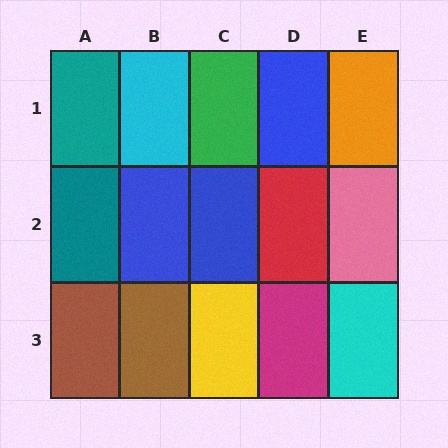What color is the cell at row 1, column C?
Green.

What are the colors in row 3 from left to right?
Brown, brown, yellow, magenta, cyan.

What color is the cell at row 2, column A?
Teal.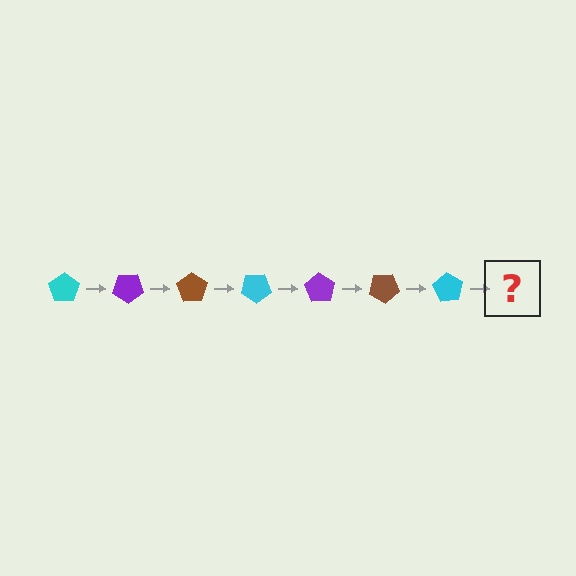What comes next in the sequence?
The next element should be a purple pentagon, rotated 245 degrees from the start.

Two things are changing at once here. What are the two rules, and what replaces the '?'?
The two rules are that it rotates 35 degrees each step and the color cycles through cyan, purple, and brown. The '?' should be a purple pentagon, rotated 245 degrees from the start.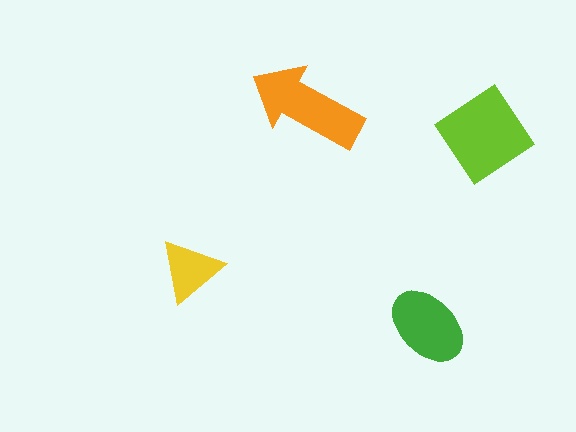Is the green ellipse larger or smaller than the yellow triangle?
Larger.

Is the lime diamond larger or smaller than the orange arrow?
Larger.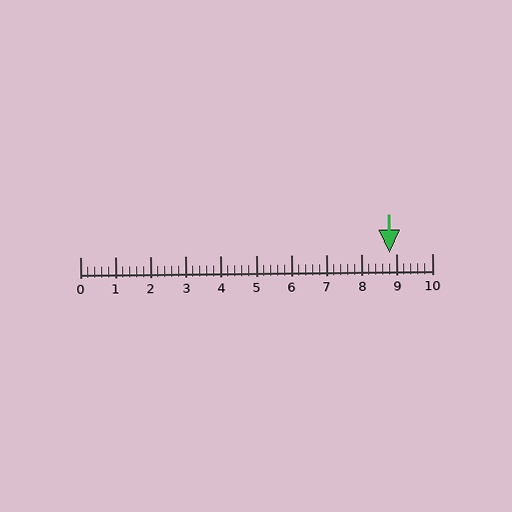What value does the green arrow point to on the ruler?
The green arrow points to approximately 8.8.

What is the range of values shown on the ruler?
The ruler shows values from 0 to 10.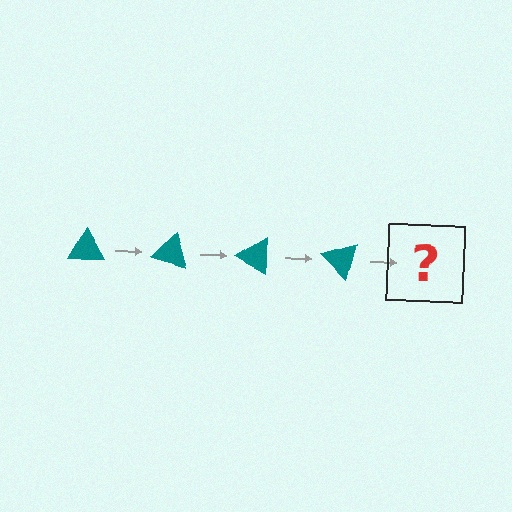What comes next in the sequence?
The next element should be a teal triangle rotated 60 degrees.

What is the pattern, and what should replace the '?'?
The pattern is that the triangle rotates 15 degrees each step. The '?' should be a teal triangle rotated 60 degrees.